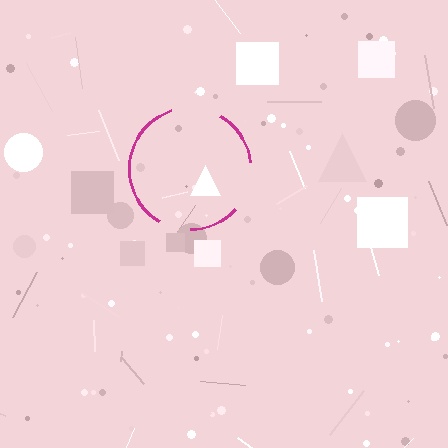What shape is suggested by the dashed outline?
The dashed outline suggests a circle.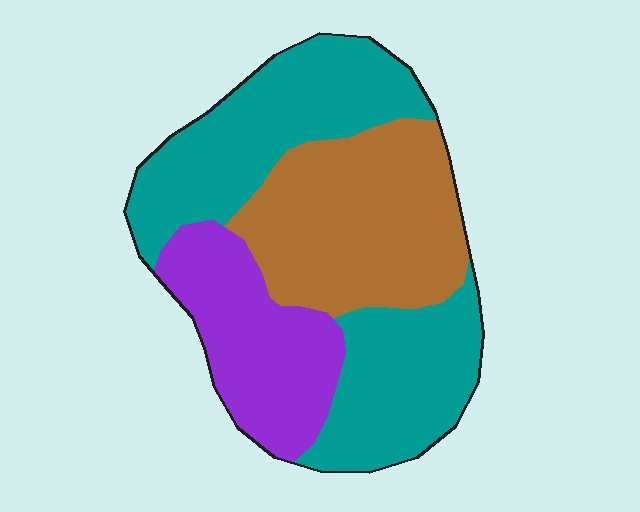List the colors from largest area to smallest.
From largest to smallest: teal, brown, purple.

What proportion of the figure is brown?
Brown takes up about one third (1/3) of the figure.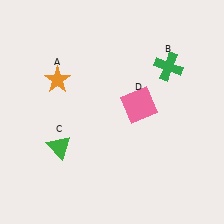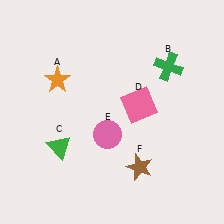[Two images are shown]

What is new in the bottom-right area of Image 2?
A brown star (F) was added in the bottom-right area of Image 2.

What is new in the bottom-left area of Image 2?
A pink circle (E) was added in the bottom-left area of Image 2.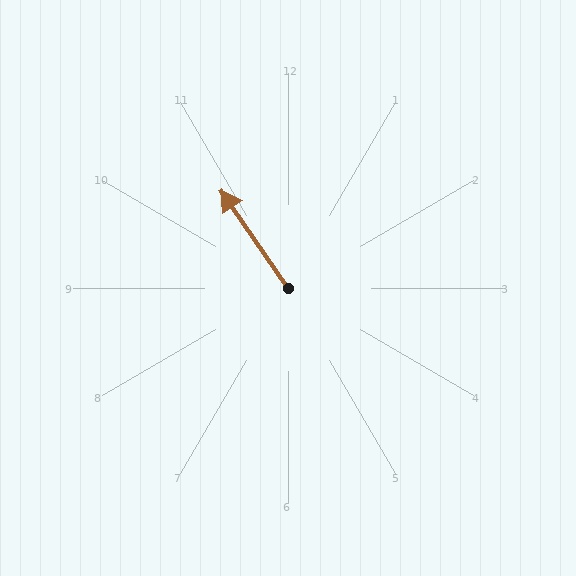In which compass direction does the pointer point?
Northwest.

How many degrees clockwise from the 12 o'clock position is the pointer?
Approximately 326 degrees.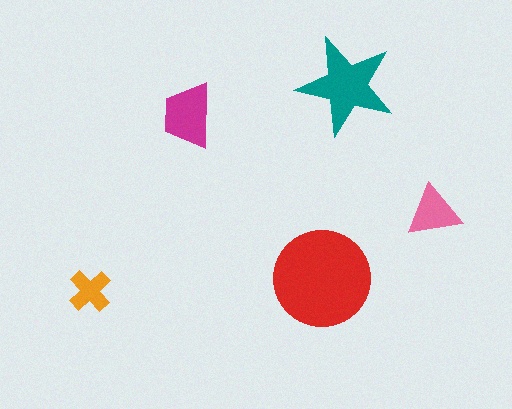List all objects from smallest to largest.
The orange cross, the pink triangle, the magenta trapezoid, the teal star, the red circle.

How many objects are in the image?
There are 5 objects in the image.